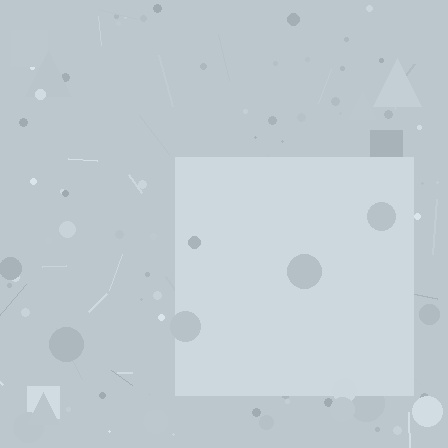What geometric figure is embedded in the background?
A square is embedded in the background.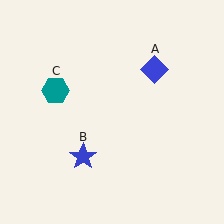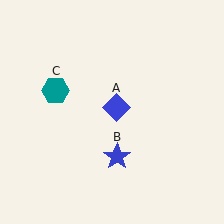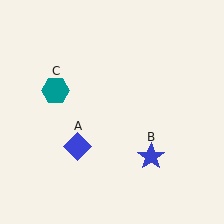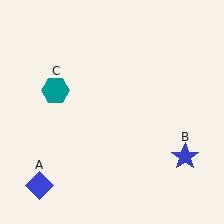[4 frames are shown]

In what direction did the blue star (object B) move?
The blue star (object B) moved right.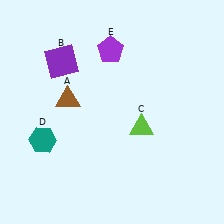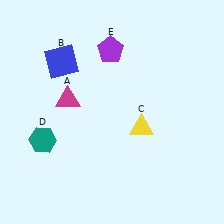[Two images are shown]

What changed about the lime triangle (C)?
In Image 1, C is lime. In Image 2, it changed to yellow.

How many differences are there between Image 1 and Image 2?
There are 3 differences between the two images.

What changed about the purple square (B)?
In Image 1, B is purple. In Image 2, it changed to blue.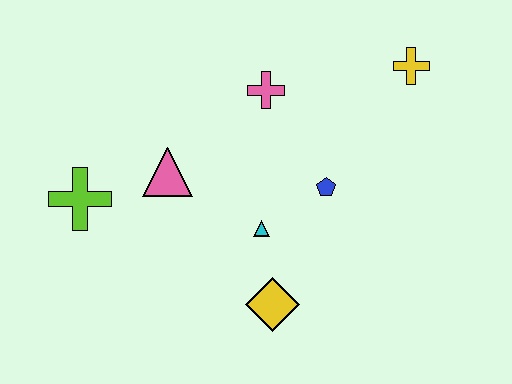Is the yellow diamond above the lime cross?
No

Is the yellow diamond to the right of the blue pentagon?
No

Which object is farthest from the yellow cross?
The lime cross is farthest from the yellow cross.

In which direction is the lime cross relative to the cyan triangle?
The lime cross is to the left of the cyan triangle.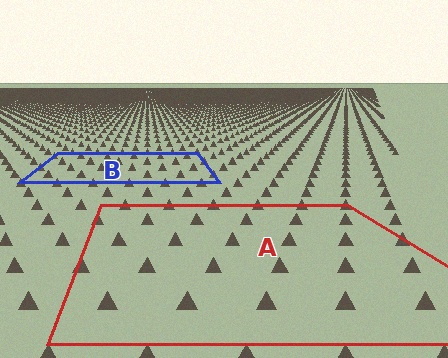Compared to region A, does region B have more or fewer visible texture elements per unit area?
Region B has more texture elements per unit area — they are packed more densely because it is farther away.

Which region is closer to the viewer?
Region A is closer. The texture elements there are larger and more spread out.